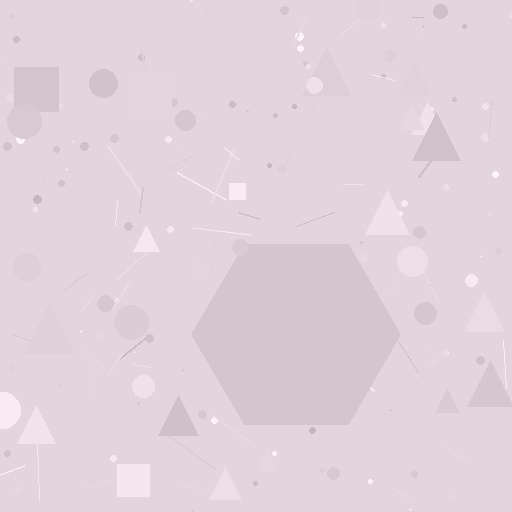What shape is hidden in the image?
A hexagon is hidden in the image.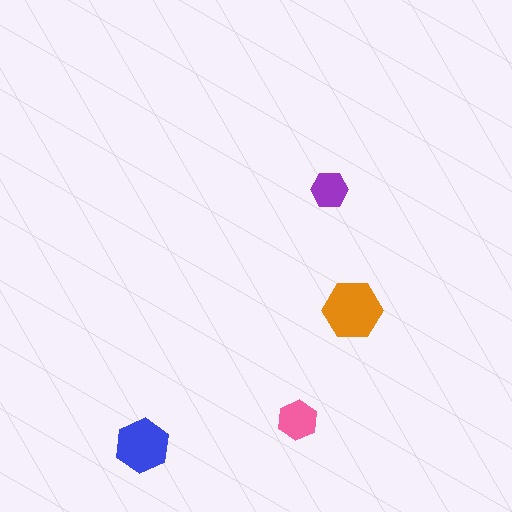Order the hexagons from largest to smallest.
the orange one, the blue one, the pink one, the purple one.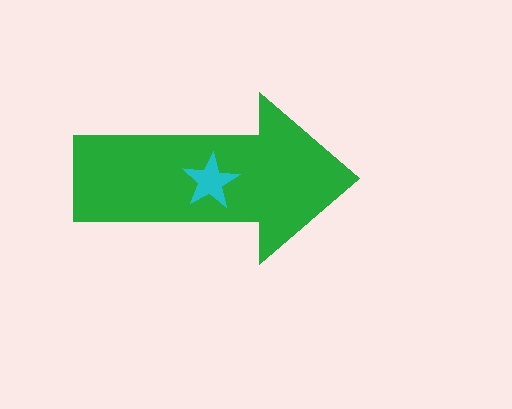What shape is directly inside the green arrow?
The cyan star.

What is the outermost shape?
The green arrow.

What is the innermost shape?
The cyan star.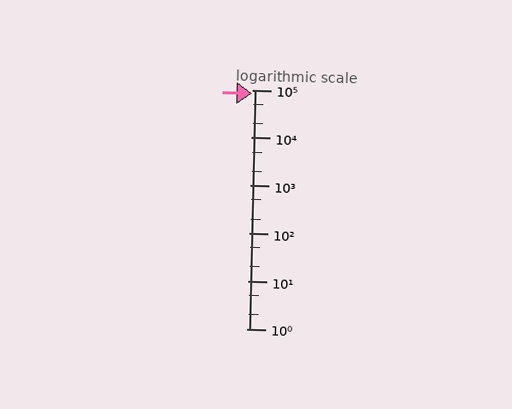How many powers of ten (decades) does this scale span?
The scale spans 5 decades, from 1 to 100000.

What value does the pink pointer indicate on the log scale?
The pointer indicates approximately 83000.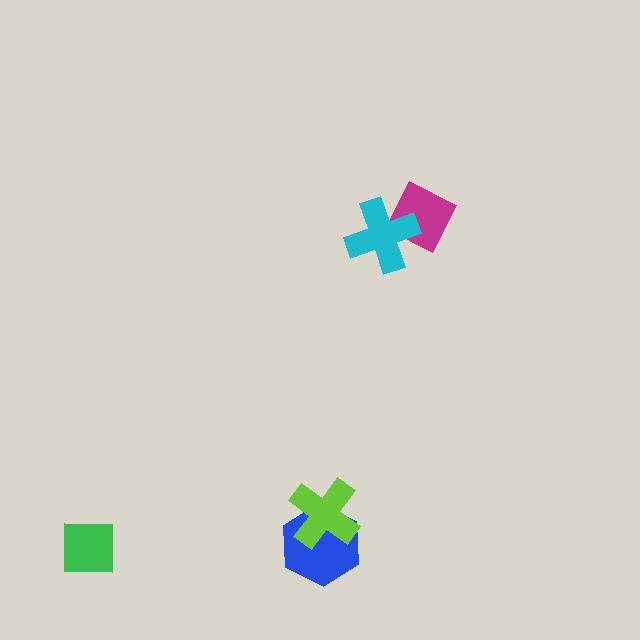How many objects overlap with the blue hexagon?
1 object overlaps with the blue hexagon.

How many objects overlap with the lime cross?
1 object overlaps with the lime cross.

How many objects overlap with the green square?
0 objects overlap with the green square.